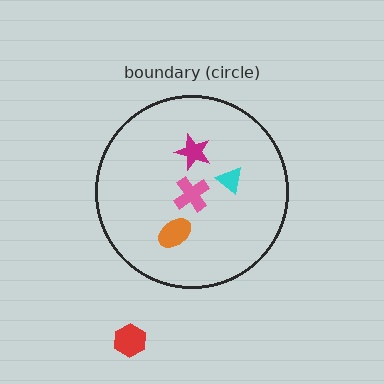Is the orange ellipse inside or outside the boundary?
Inside.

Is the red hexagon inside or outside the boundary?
Outside.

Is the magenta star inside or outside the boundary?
Inside.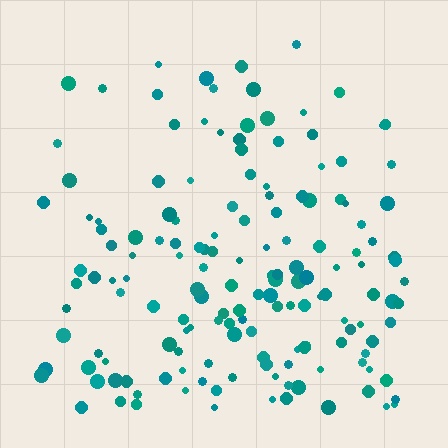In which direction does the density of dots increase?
From top to bottom, with the bottom side densest.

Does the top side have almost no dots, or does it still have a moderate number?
Still a moderate number, just noticeably fewer than the bottom.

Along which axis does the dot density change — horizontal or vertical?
Vertical.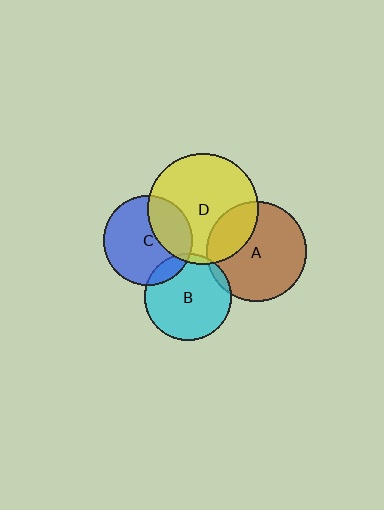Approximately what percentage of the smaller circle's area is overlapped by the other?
Approximately 25%.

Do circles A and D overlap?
Yes.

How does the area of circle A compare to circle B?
Approximately 1.3 times.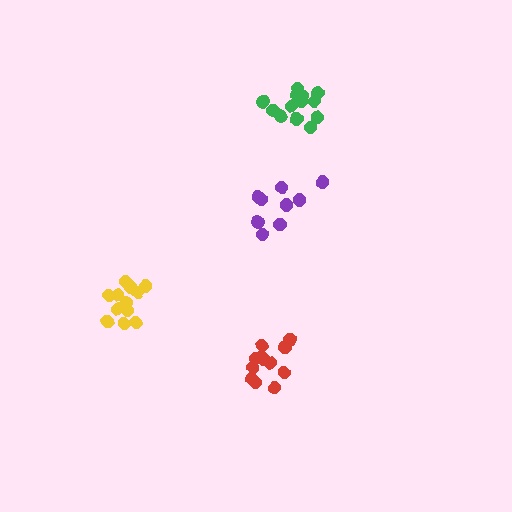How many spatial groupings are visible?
There are 4 spatial groupings.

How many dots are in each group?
Group 1: 12 dots, Group 2: 12 dots, Group 3: 14 dots, Group 4: 9 dots (47 total).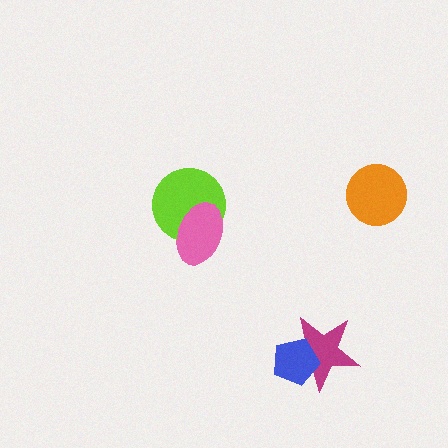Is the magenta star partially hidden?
Yes, it is partially covered by another shape.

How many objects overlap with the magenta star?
1 object overlaps with the magenta star.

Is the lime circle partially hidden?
Yes, it is partially covered by another shape.